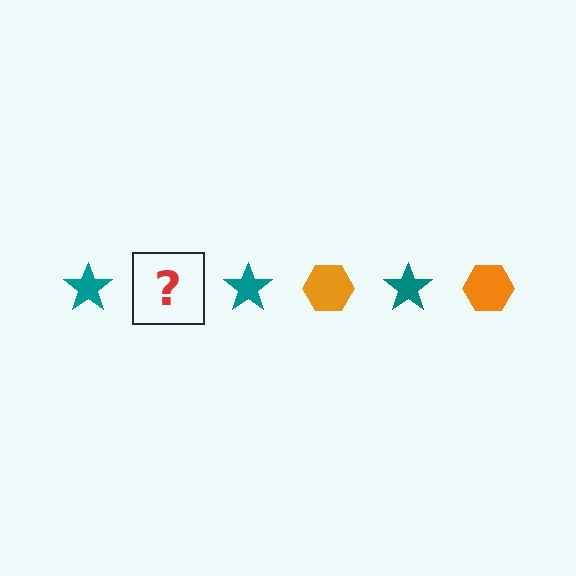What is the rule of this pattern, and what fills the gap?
The rule is that the pattern alternates between teal star and orange hexagon. The gap should be filled with an orange hexagon.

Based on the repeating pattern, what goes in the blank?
The blank should be an orange hexagon.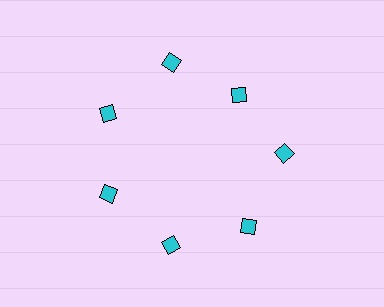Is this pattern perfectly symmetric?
No. The 7 cyan diamonds are arranged in a ring, but one element near the 1 o'clock position is pulled inward toward the center, breaking the 7-fold rotational symmetry.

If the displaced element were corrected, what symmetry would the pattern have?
It would have 7-fold rotational symmetry — the pattern would map onto itself every 51 degrees.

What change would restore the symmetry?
The symmetry would be restored by moving it outward, back onto the ring so that all 7 diamonds sit at equal angles and equal distance from the center.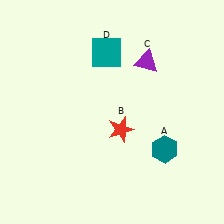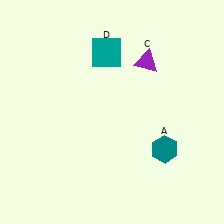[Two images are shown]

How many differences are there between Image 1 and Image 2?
There is 1 difference between the two images.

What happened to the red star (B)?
The red star (B) was removed in Image 2. It was in the bottom-right area of Image 1.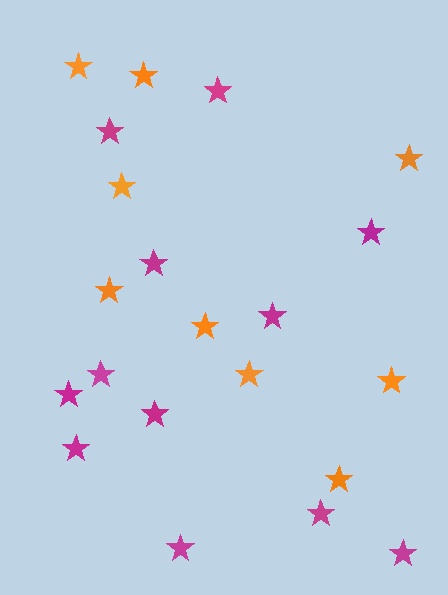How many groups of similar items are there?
There are 2 groups: one group of magenta stars (12) and one group of orange stars (9).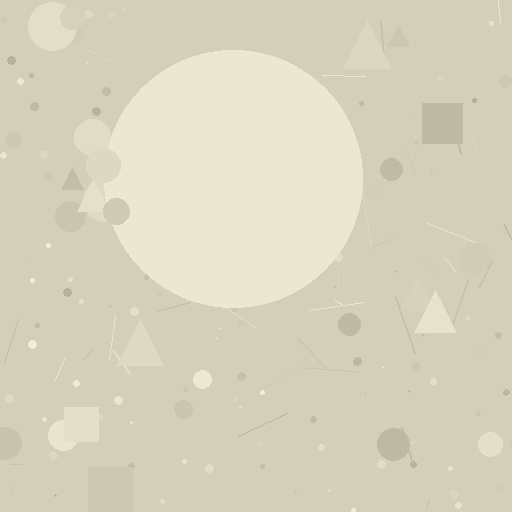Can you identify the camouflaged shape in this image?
The camouflaged shape is a circle.